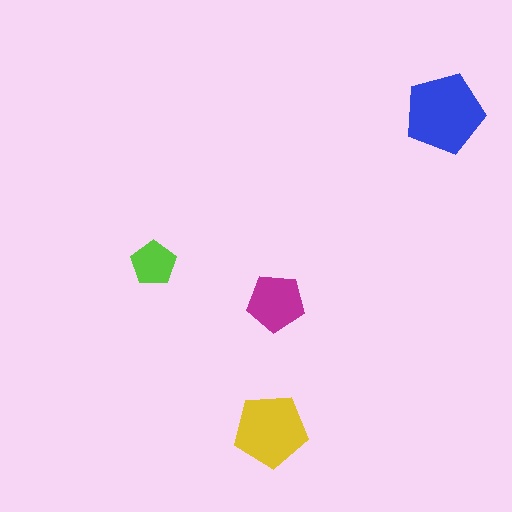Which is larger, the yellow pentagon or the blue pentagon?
The blue one.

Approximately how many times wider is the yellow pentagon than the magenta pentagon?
About 1.5 times wider.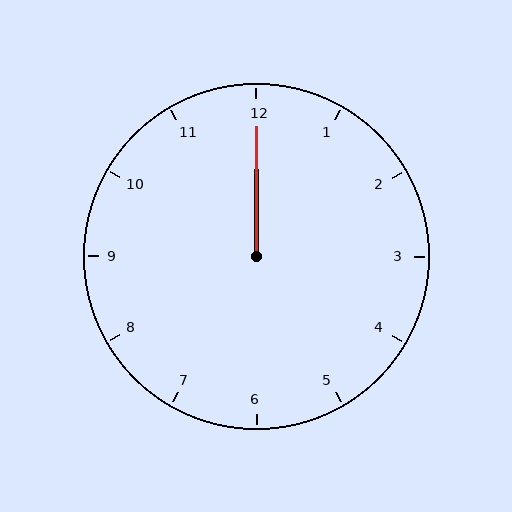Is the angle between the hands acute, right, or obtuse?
It is acute.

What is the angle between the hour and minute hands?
Approximately 0 degrees.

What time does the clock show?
12:00.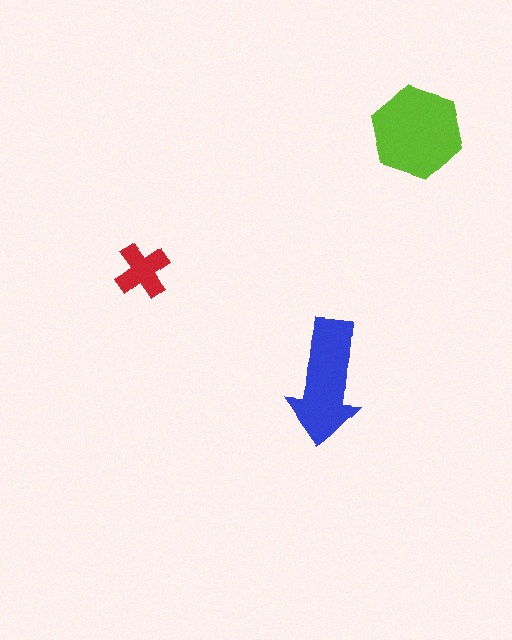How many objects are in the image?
There are 3 objects in the image.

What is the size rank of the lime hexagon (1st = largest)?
1st.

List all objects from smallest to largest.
The red cross, the blue arrow, the lime hexagon.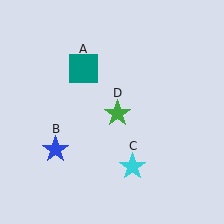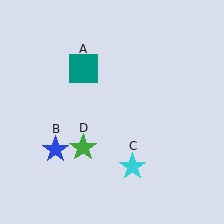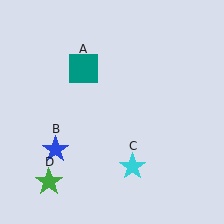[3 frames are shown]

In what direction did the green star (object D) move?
The green star (object D) moved down and to the left.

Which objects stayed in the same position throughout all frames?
Teal square (object A) and blue star (object B) and cyan star (object C) remained stationary.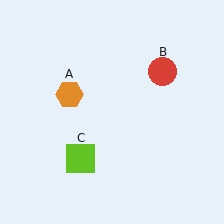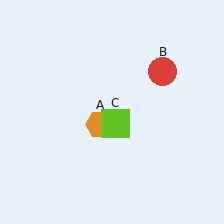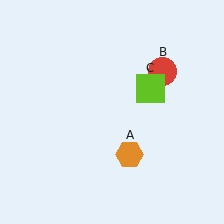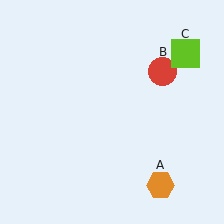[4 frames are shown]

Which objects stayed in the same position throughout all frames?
Red circle (object B) remained stationary.